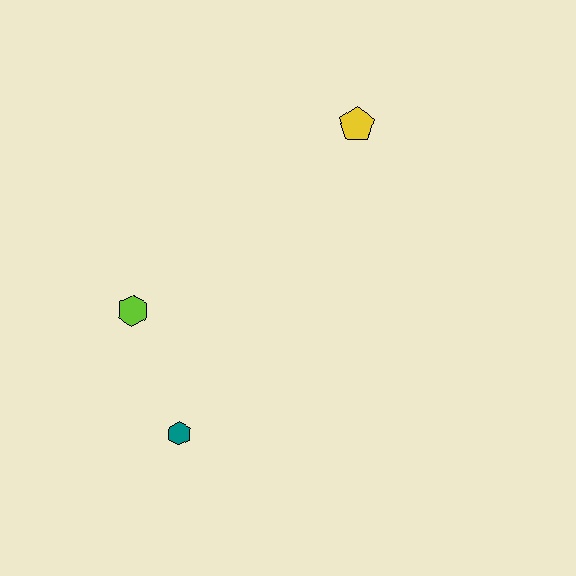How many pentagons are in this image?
There is 1 pentagon.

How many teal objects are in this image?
There is 1 teal object.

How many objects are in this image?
There are 3 objects.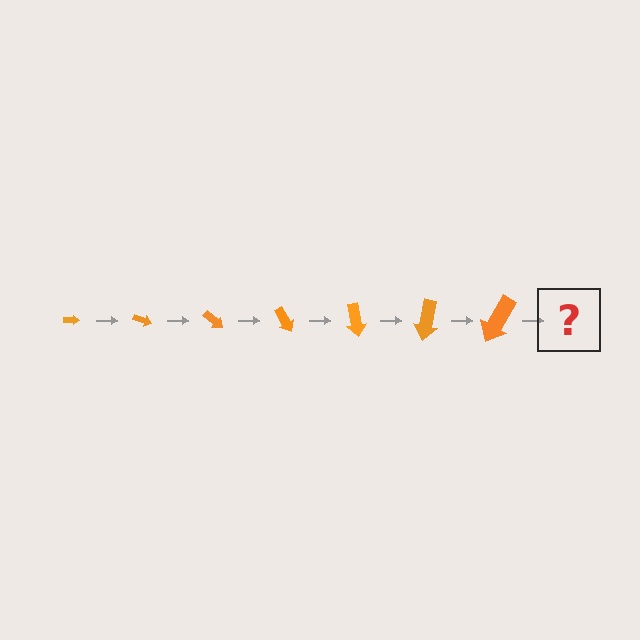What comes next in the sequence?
The next element should be an arrow, larger than the previous one and rotated 140 degrees from the start.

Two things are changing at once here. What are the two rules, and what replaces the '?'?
The two rules are that the arrow grows larger each step and it rotates 20 degrees each step. The '?' should be an arrow, larger than the previous one and rotated 140 degrees from the start.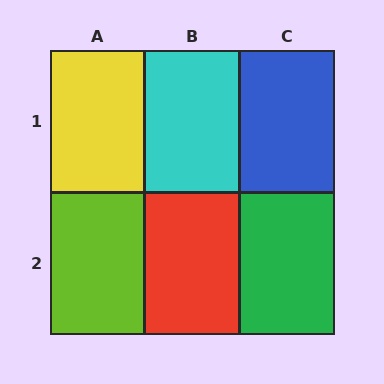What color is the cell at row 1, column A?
Yellow.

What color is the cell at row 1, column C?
Blue.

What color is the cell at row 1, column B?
Cyan.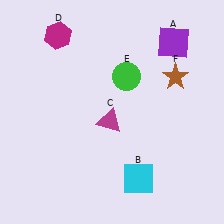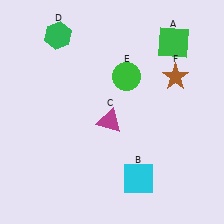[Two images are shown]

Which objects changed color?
A changed from purple to green. D changed from magenta to green.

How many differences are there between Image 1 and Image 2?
There are 2 differences between the two images.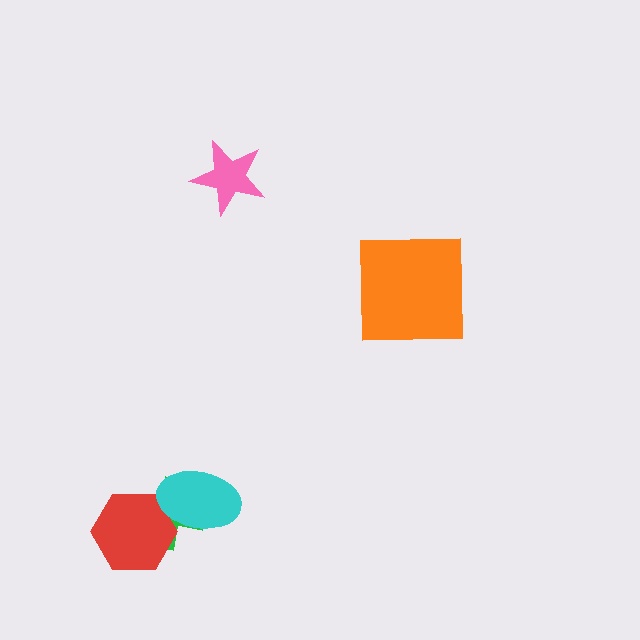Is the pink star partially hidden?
No, no other shape covers it.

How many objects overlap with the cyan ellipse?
2 objects overlap with the cyan ellipse.